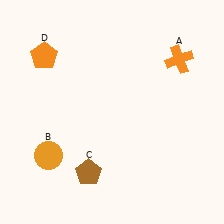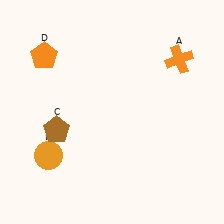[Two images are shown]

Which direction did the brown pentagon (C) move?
The brown pentagon (C) moved up.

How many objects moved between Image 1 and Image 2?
1 object moved between the two images.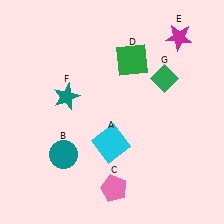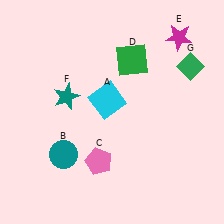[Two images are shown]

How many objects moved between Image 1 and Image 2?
3 objects moved between the two images.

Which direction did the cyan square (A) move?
The cyan square (A) moved up.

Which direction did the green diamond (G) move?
The green diamond (G) moved right.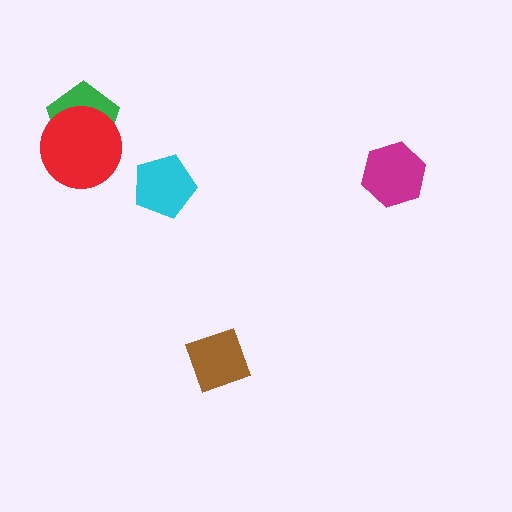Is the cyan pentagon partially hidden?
No, no other shape covers it.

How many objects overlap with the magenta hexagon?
0 objects overlap with the magenta hexagon.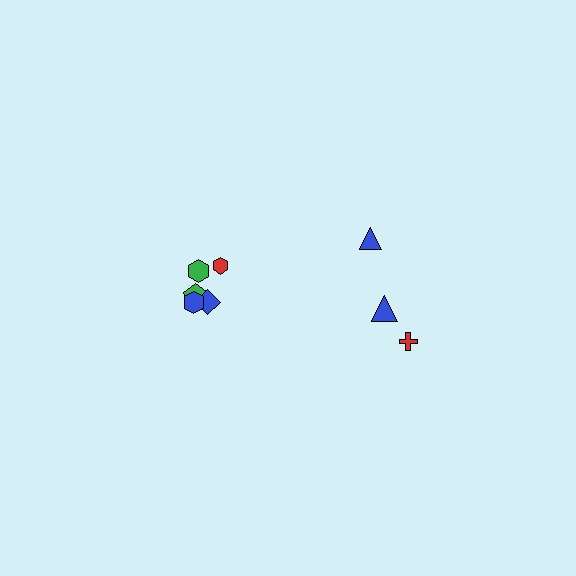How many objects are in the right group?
There are 3 objects.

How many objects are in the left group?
There are 5 objects.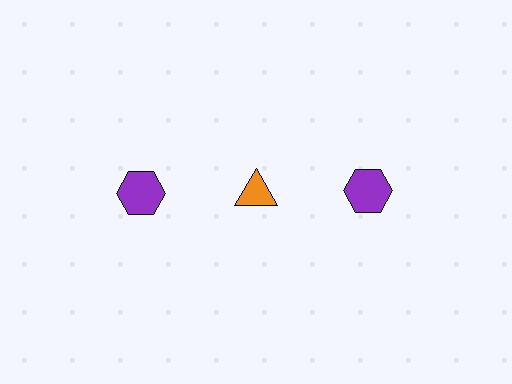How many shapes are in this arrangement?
There are 3 shapes arranged in a grid pattern.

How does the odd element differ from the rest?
It differs in both color (orange instead of purple) and shape (triangle instead of hexagon).